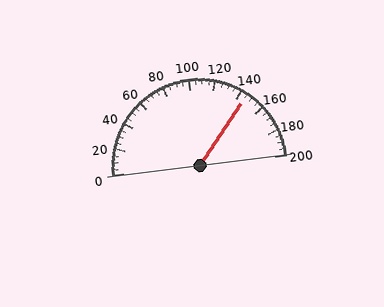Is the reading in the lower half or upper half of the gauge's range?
The reading is in the upper half of the range (0 to 200).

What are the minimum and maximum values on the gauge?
The gauge ranges from 0 to 200.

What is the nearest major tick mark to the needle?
The nearest major tick mark is 140.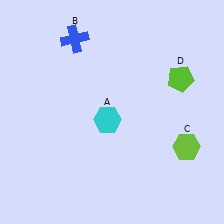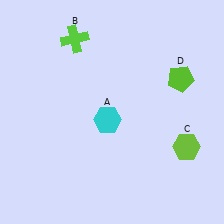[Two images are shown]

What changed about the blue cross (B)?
In Image 1, B is blue. In Image 2, it changed to lime.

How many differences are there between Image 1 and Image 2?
There is 1 difference between the two images.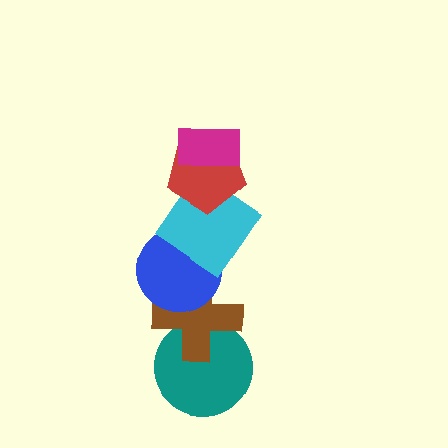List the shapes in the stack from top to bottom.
From top to bottom: the magenta rectangle, the red pentagon, the cyan diamond, the blue circle, the brown cross, the teal circle.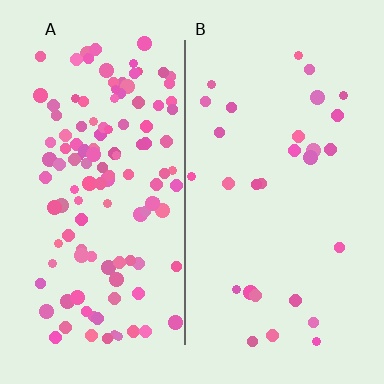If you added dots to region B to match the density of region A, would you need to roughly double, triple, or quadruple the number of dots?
Approximately quadruple.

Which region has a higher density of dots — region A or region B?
A (the left).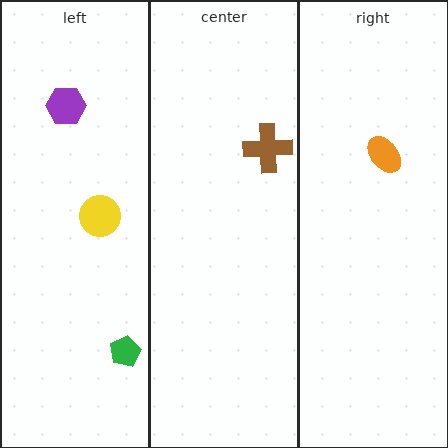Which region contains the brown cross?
The center region.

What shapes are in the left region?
The green pentagon, the purple hexagon, the yellow circle.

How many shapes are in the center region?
1.